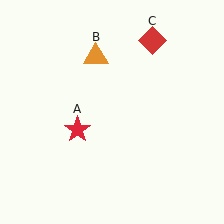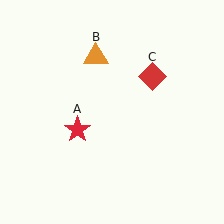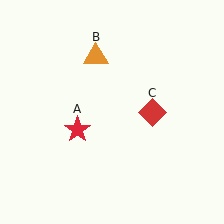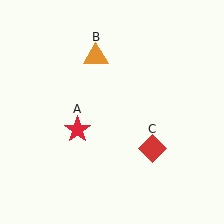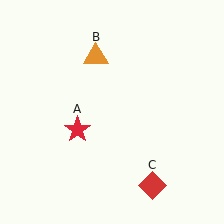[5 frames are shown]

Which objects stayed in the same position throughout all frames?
Red star (object A) and orange triangle (object B) remained stationary.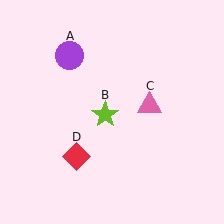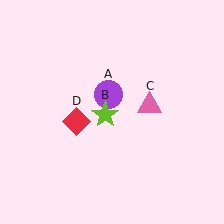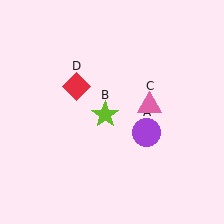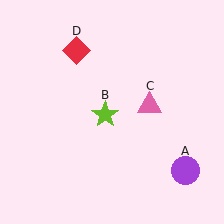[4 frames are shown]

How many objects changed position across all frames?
2 objects changed position: purple circle (object A), red diamond (object D).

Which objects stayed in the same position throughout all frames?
Lime star (object B) and pink triangle (object C) remained stationary.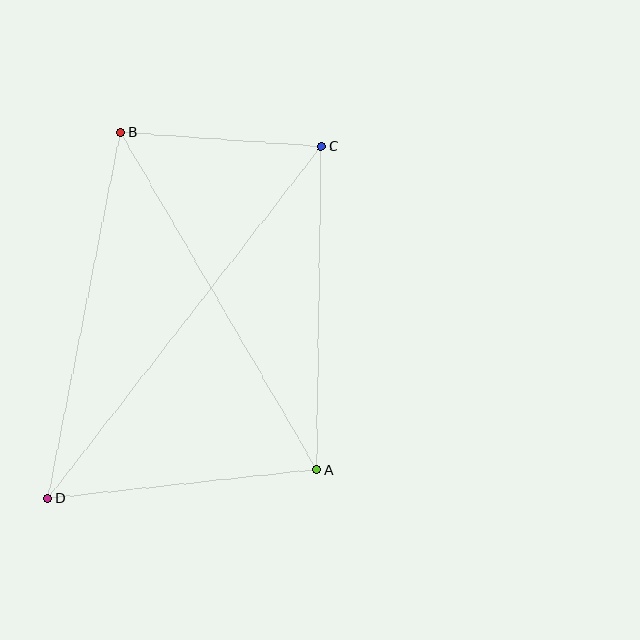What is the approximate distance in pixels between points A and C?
The distance between A and C is approximately 324 pixels.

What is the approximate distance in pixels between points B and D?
The distance between B and D is approximately 373 pixels.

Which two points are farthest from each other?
Points C and D are farthest from each other.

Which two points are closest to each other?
Points B and C are closest to each other.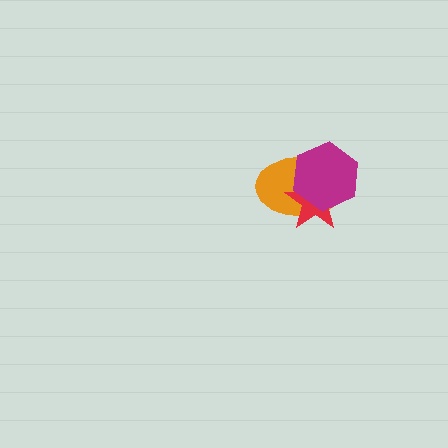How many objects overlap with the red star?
2 objects overlap with the red star.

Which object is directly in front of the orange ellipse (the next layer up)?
The red star is directly in front of the orange ellipse.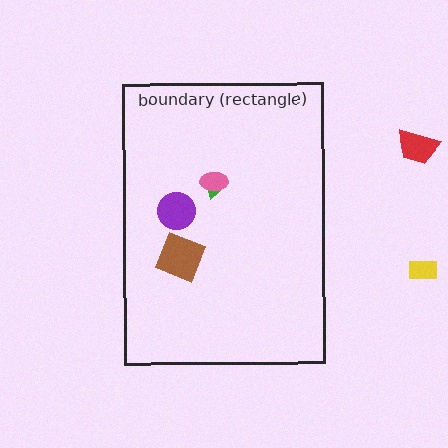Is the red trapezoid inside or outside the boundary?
Outside.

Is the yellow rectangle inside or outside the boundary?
Outside.